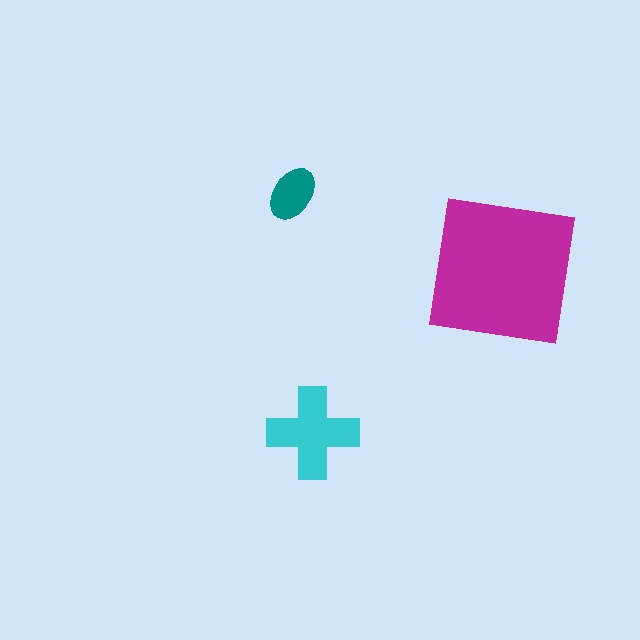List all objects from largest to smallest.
The magenta square, the cyan cross, the teal ellipse.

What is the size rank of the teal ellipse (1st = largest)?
3rd.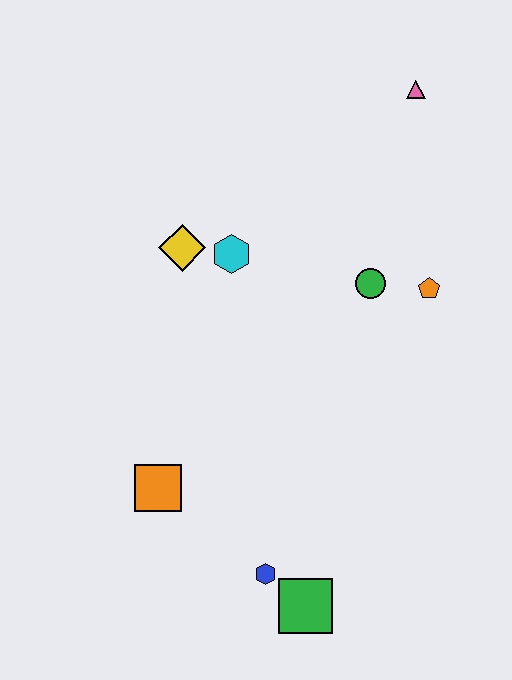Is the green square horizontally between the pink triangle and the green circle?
No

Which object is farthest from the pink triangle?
The green square is farthest from the pink triangle.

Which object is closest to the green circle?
The orange pentagon is closest to the green circle.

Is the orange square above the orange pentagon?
No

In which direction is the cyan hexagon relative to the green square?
The cyan hexagon is above the green square.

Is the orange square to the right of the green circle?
No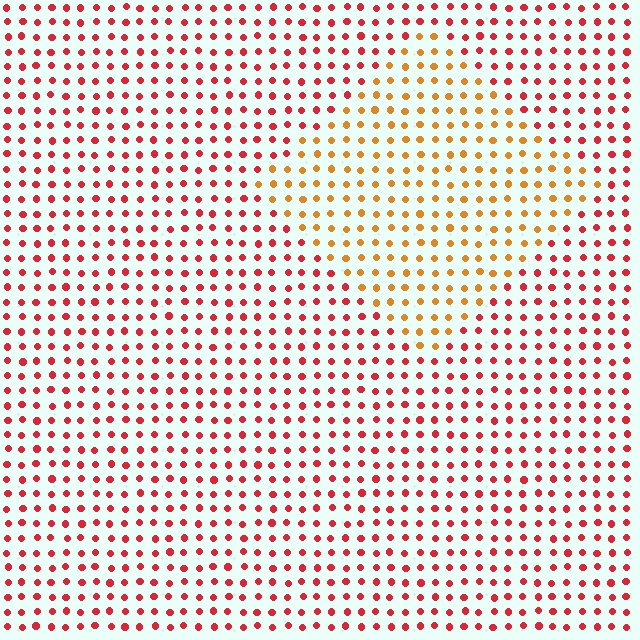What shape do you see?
I see a diamond.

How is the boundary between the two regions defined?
The boundary is defined purely by a slight shift in hue (about 39 degrees). Spacing, size, and orientation are identical on both sides.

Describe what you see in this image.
The image is filled with small red elements in a uniform arrangement. A diamond-shaped region is visible where the elements are tinted to a slightly different hue, forming a subtle color boundary.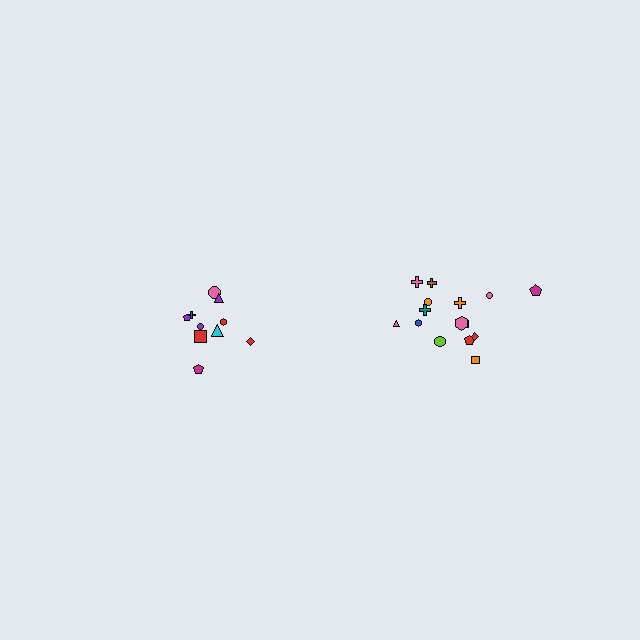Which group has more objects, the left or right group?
The right group.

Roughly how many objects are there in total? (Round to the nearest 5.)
Roughly 25 objects in total.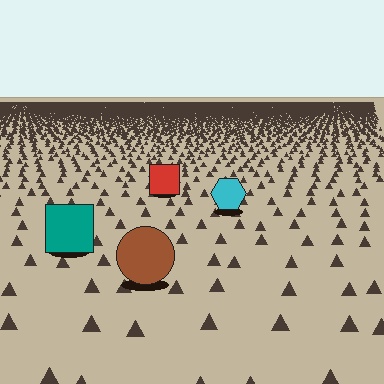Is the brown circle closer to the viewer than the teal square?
Yes. The brown circle is closer — you can tell from the texture gradient: the ground texture is coarser near it.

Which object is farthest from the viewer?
The red square is farthest from the viewer. It appears smaller and the ground texture around it is denser.